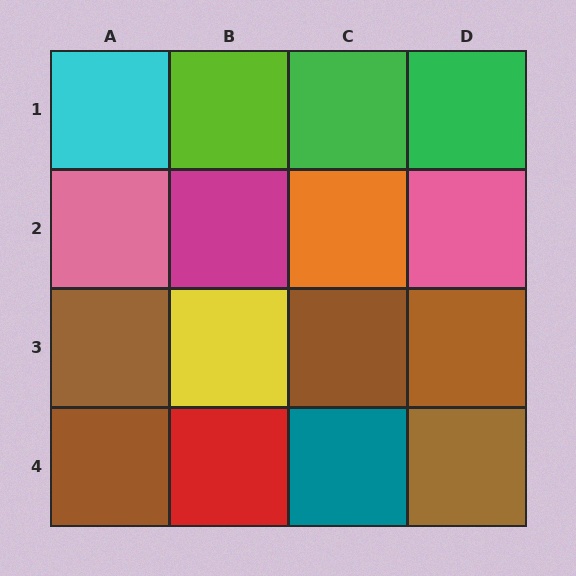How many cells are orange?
1 cell is orange.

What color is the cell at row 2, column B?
Magenta.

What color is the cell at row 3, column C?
Brown.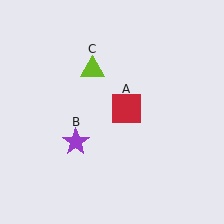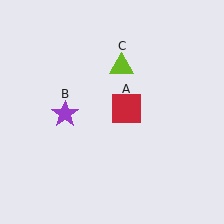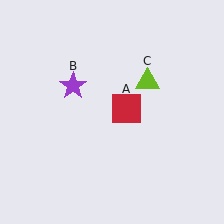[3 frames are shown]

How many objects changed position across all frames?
2 objects changed position: purple star (object B), lime triangle (object C).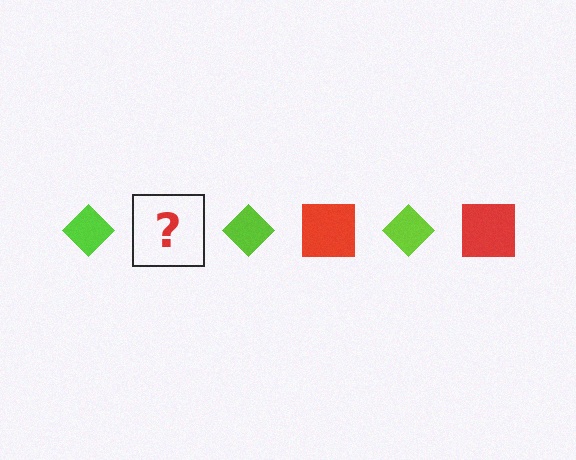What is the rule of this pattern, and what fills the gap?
The rule is that the pattern alternates between lime diamond and red square. The gap should be filled with a red square.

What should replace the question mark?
The question mark should be replaced with a red square.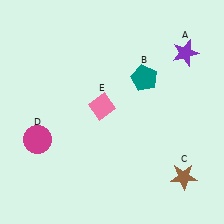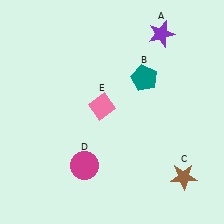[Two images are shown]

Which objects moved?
The objects that moved are: the purple star (A), the magenta circle (D).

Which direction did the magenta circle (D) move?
The magenta circle (D) moved right.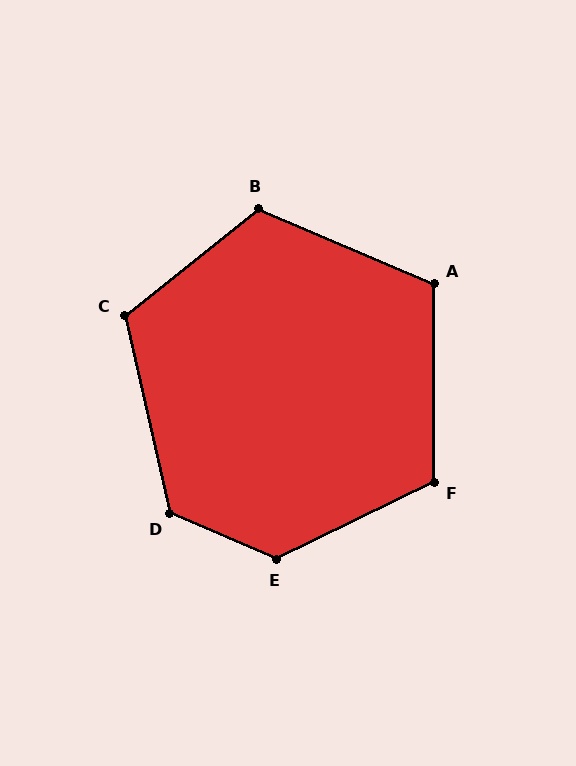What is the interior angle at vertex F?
Approximately 116 degrees (obtuse).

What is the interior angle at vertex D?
Approximately 126 degrees (obtuse).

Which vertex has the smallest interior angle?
A, at approximately 113 degrees.